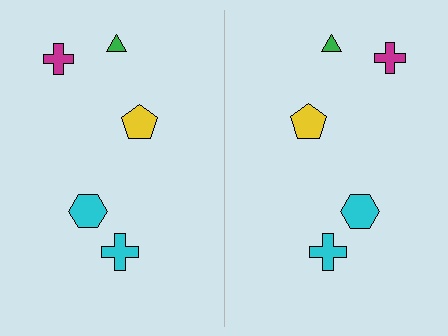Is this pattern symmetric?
Yes, this pattern has bilateral (reflection) symmetry.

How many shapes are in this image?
There are 10 shapes in this image.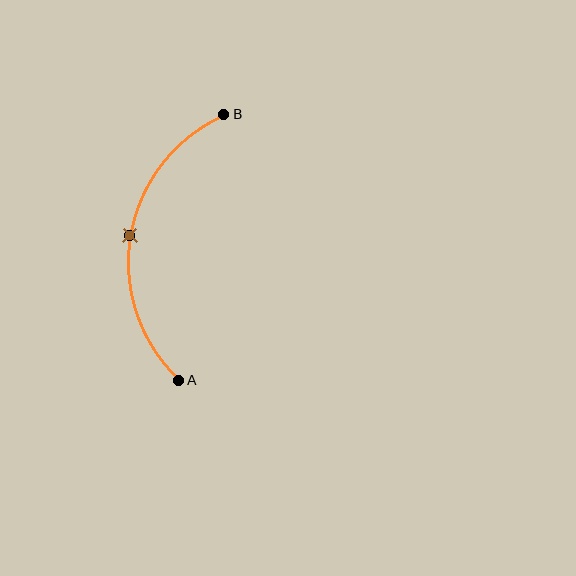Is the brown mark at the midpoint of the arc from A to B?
Yes. The brown mark lies on the arc at equal arc-length from both A and B — it is the arc midpoint.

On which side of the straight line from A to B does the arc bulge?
The arc bulges to the left of the straight line connecting A and B.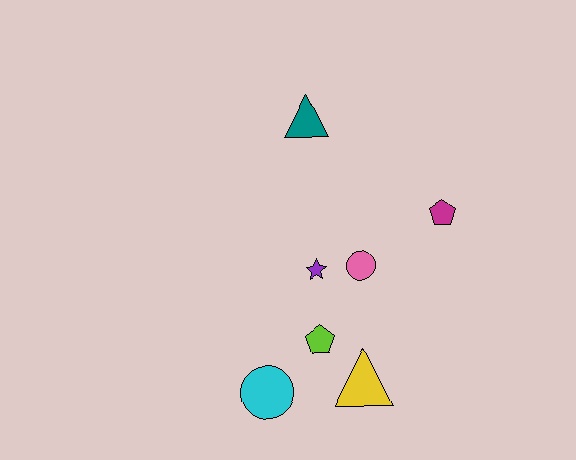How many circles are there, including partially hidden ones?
There are 2 circles.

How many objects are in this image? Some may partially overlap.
There are 7 objects.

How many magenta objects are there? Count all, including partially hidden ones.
There is 1 magenta object.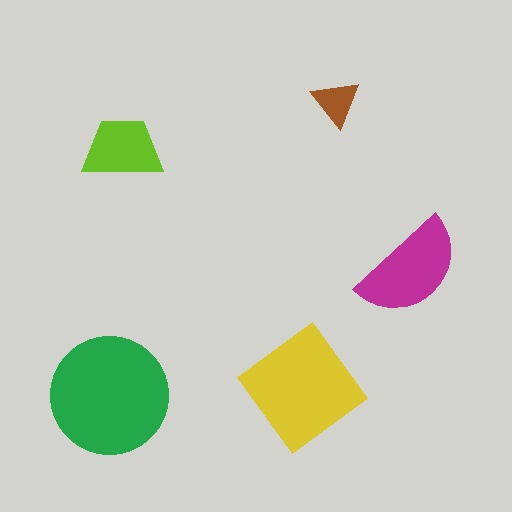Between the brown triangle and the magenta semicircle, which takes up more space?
The magenta semicircle.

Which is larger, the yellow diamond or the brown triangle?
The yellow diamond.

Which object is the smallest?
The brown triangle.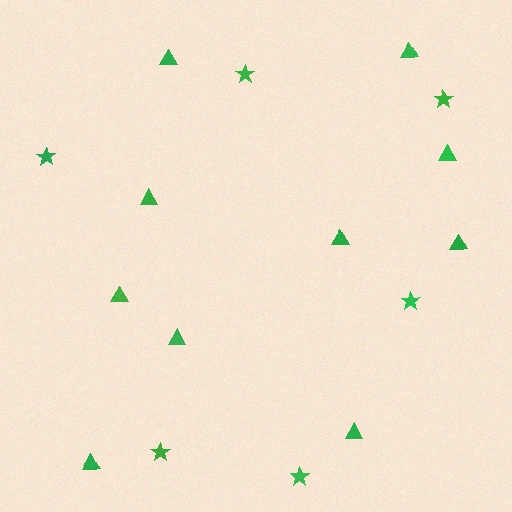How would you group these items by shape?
There are 2 groups: one group of stars (6) and one group of triangles (10).